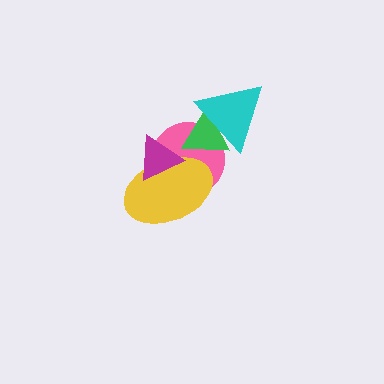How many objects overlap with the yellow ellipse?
3 objects overlap with the yellow ellipse.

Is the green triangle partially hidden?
Yes, it is partially covered by another shape.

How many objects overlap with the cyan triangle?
2 objects overlap with the cyan triangle.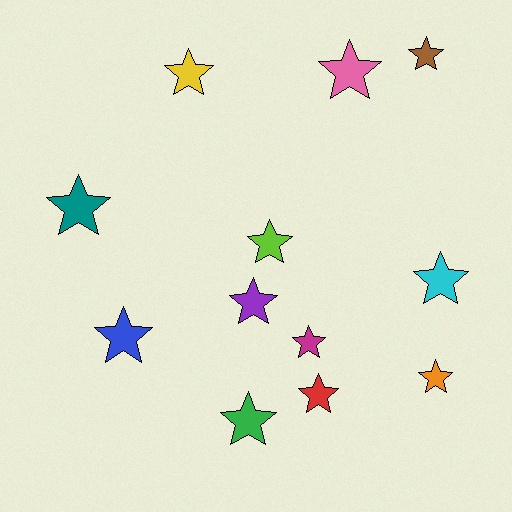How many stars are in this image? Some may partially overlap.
There are 12 stars.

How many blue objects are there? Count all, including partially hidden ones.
There is 1 blue object.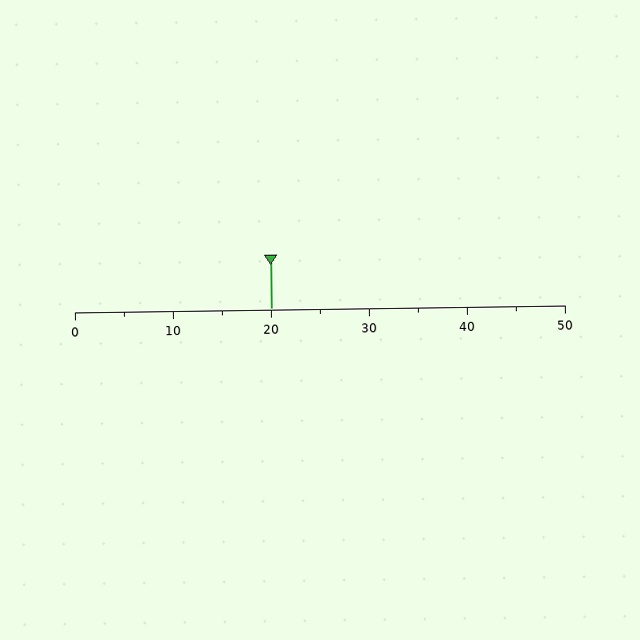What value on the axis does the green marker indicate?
The marker indicates approximately 20.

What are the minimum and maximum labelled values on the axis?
The axis runs from 0 to 50.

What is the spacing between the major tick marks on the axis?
The major ticks are spaced 10 apart.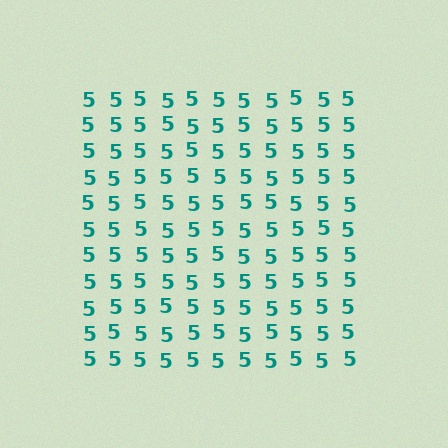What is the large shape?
The large shape is a square.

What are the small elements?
The small elements are digit 5's.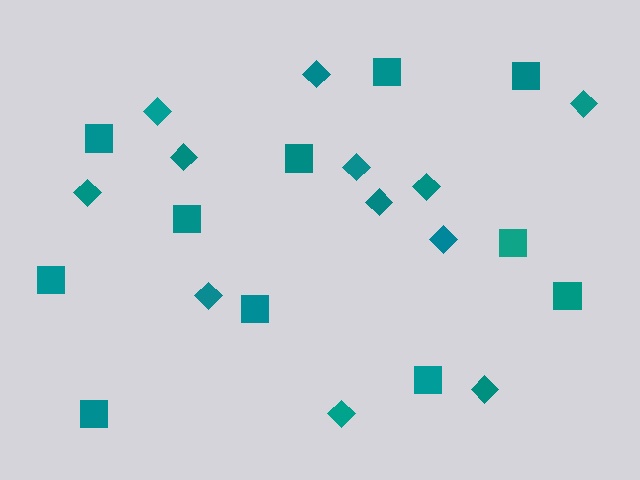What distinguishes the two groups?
There are 2 groups: one group of squares (11) and one group of diamonds (12).